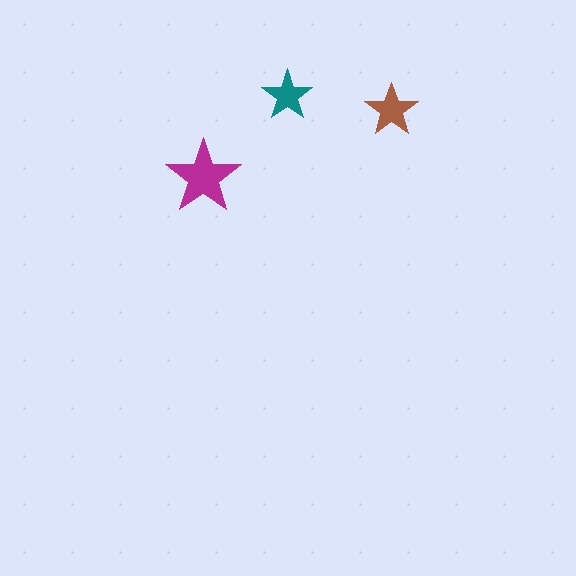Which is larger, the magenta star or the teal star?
The magenta one.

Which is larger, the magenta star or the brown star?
The magenta one.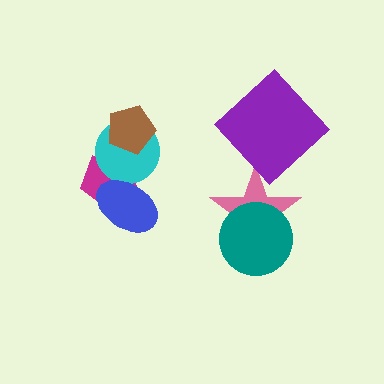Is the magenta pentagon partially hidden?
Yes, it is partially covered by another shape.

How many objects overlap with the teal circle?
1 object overlaps with the teal circle.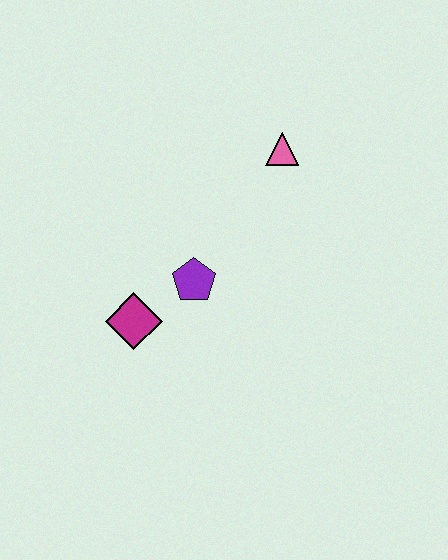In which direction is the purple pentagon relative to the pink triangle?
The purple pentagon is below the pink triangle.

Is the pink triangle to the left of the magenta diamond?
No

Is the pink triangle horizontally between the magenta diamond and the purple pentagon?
No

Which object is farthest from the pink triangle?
The magenta diamond is farthest from the pink triangle.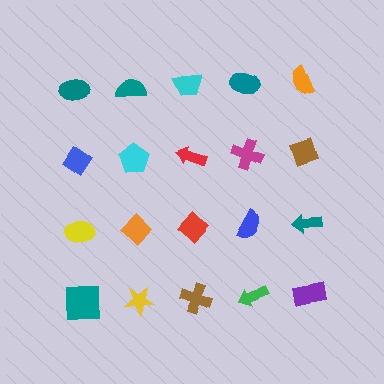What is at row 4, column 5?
A purple rectangle.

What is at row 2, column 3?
A red arrow.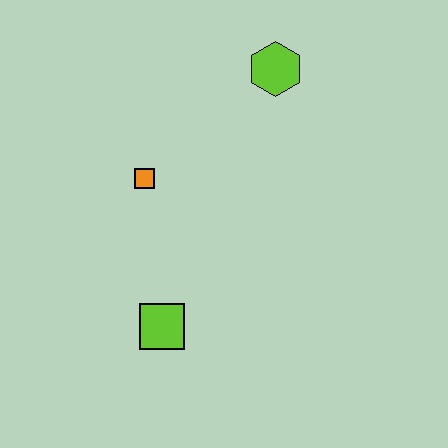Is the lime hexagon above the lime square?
Yes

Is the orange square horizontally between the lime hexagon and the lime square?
No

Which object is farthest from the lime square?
The lime hexagon is farthest from the lime square.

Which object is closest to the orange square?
The lime square is closest to the orange square.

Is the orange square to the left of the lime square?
Yes